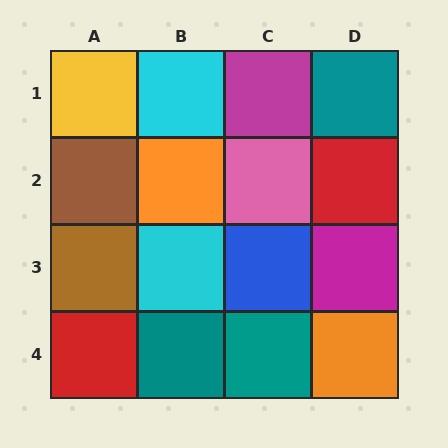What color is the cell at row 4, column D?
Orange.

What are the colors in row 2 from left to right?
Brown, orange, pink, red.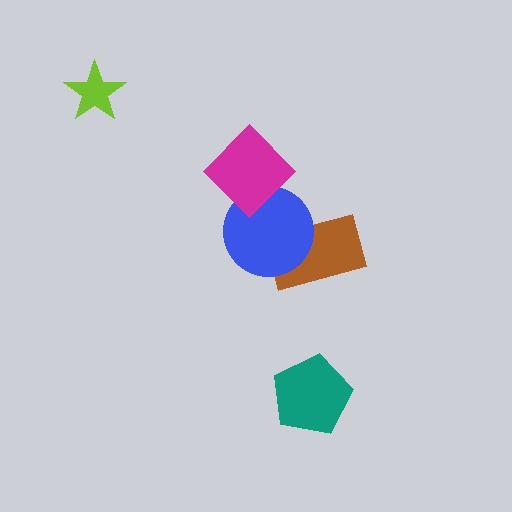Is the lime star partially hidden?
No, no other shape covers it.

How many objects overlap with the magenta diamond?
1 object overlaps with the magenta diamond.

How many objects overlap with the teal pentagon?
0 objects overlap with the teal pentagon.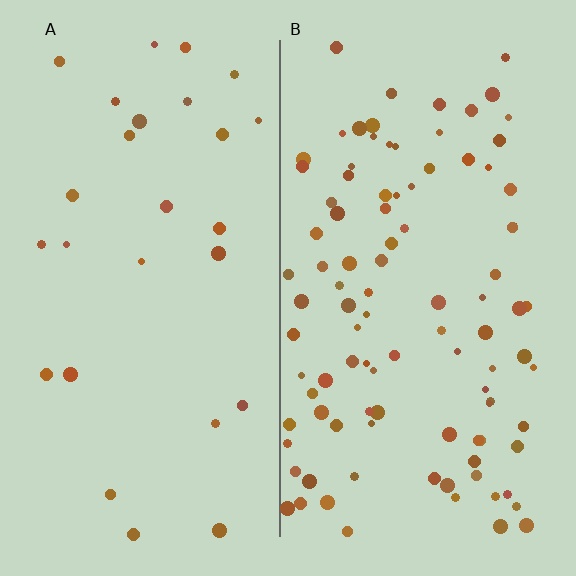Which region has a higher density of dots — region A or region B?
B (the right).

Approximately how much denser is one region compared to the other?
Approximately 3.7× — region B over region A.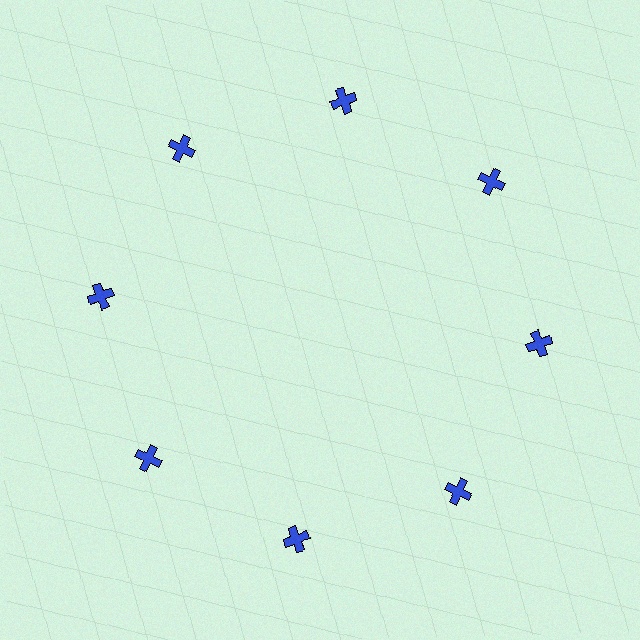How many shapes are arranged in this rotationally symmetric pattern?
There are 8 shapes, arranged in 8 groups of 1.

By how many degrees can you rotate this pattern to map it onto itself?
The pattern maps onto itself every 45 degrees of rotation.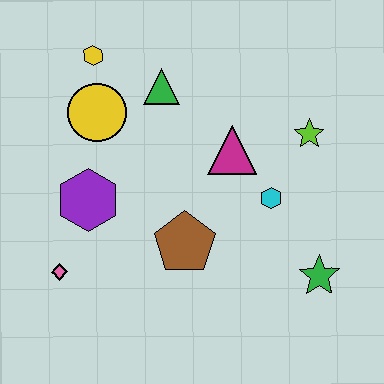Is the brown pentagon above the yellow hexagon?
No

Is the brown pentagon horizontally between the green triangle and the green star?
Yes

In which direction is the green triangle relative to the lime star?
The green triangle is to the left of the lime star.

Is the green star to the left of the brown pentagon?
No